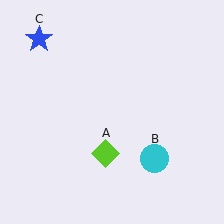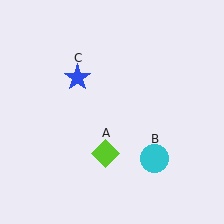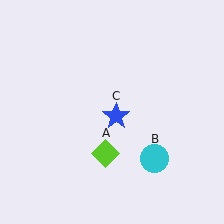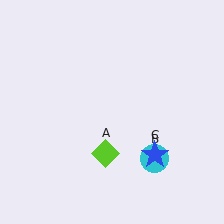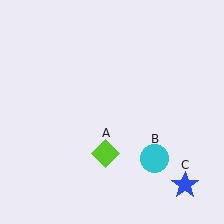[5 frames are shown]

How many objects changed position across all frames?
1 object changed position: blue star (object C).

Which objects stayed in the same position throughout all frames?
Lime diamond (object A) and cyan circle (object B) remained stationary.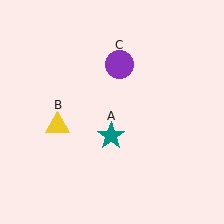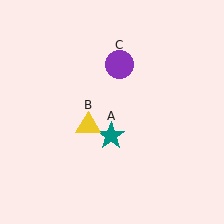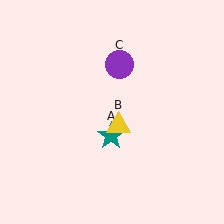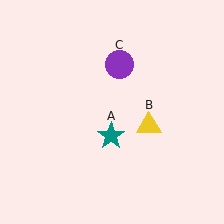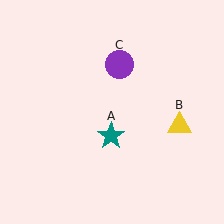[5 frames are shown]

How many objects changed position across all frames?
1 object changed position: yellow triangle (object B).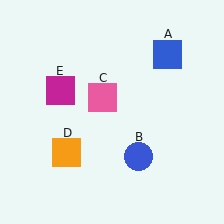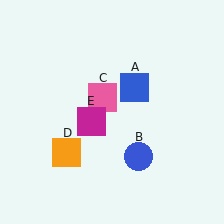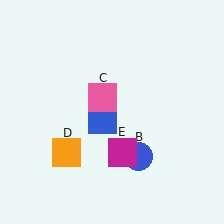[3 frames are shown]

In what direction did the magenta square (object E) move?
The magenta square (object E) moved down and to the right.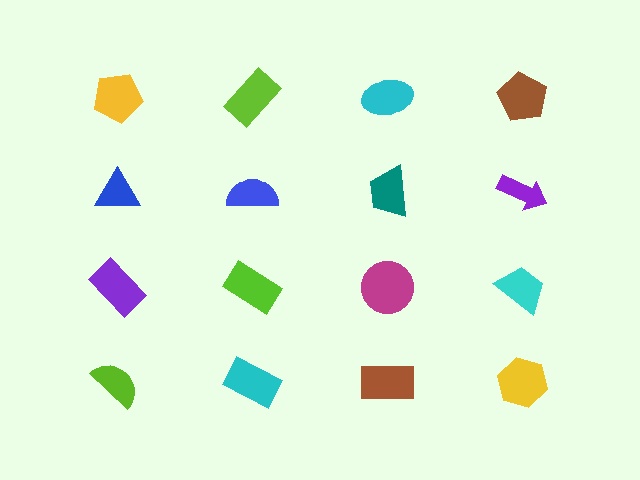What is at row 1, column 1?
A yellow pentagon.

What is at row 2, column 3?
A teal trapezoid.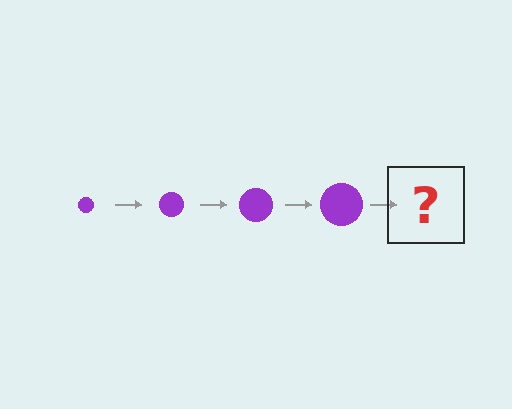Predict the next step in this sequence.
The next step is a purple circle, larger than the previous one.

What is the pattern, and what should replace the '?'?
The pattern is that the circle gets progressively larger each step. The '?' should be a purple circle, larger than the previous one.